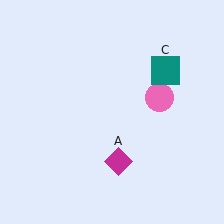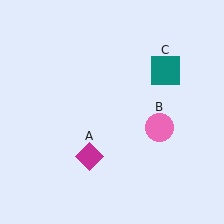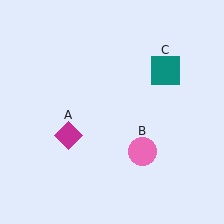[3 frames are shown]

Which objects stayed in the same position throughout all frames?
Teal square (object C) remained stationary.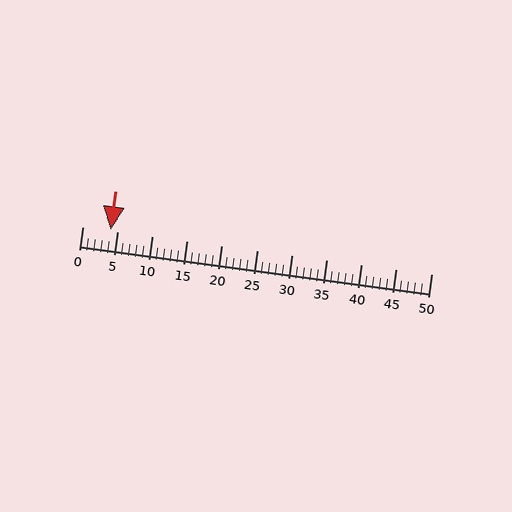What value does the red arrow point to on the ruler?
The red arrow points to approximately 4.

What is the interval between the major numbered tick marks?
The major tick marks are spaced 5 units apart.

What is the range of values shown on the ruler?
The ruler shows values from 0 to 50.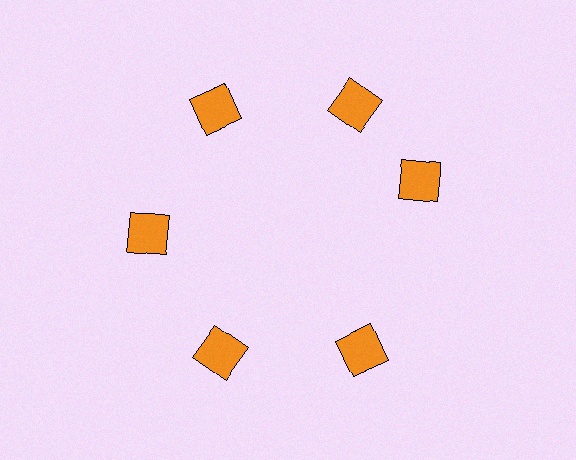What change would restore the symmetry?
The symmetry would be restored by rotating it back into even spacing with its neighbors so that all 6 squares sit at equal angles and equal distance from the center.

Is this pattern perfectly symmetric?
No. The 6 orange squares are arranged in a ring, but one element near the 3 o'clock position is rotated out of alignment along the ring, breaking the 6-fold rotational symmetry.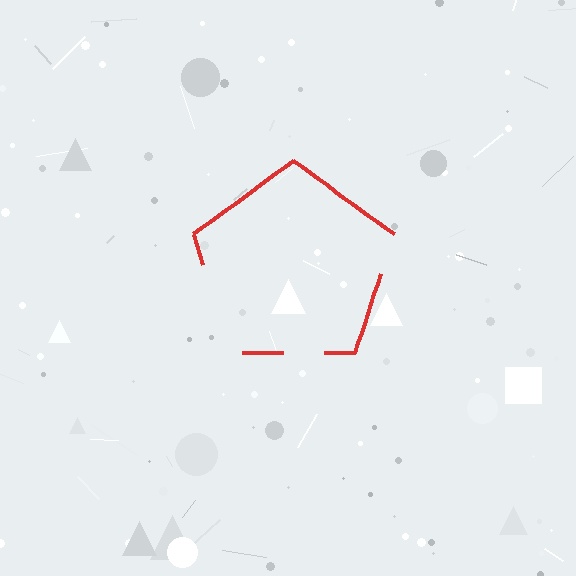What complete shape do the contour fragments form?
The contour fragments form a pentagon.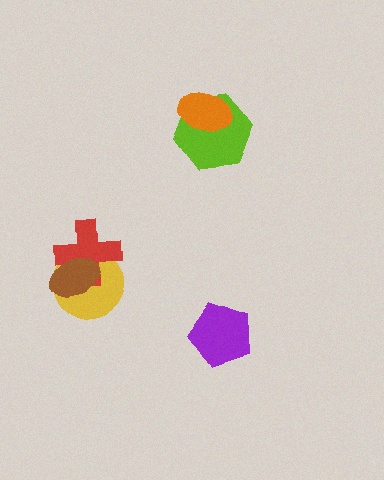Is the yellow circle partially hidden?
Yes, it is partially covered by another shape.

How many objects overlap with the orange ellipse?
1 object overlaps with the orange ellipse.